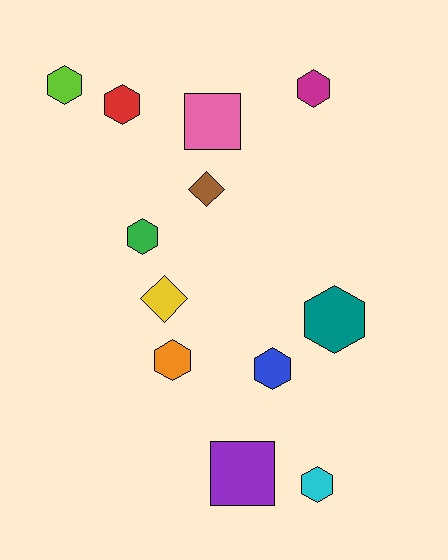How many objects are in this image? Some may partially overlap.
There are 12 objects.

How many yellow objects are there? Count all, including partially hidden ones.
There is 1 yellow object.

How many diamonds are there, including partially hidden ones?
There are 2 diamonds.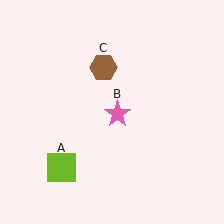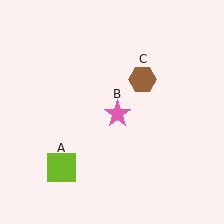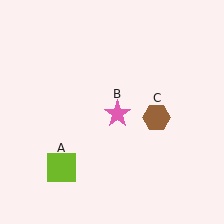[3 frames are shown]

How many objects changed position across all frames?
1 object changed position: brown hexagon (object C).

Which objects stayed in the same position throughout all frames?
Lime square (object A) and pink star (object B) remained stationary.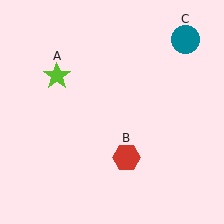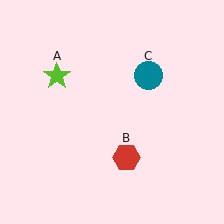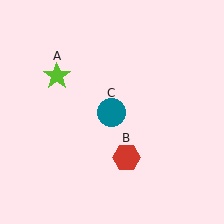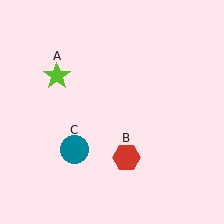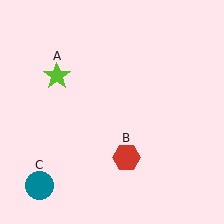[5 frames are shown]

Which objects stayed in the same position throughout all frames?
Lime star (object A) and red hexagon (object B) remained stationary.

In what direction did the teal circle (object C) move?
The teal circle (object C) moved down and to the left.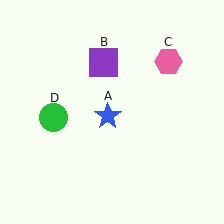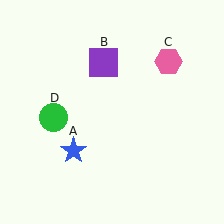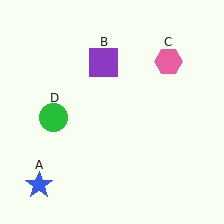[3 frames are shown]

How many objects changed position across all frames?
1 object changed position: blue star (object A).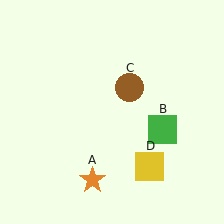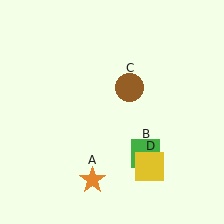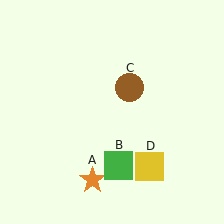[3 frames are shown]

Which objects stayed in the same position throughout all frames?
Orange star (object A) and brown circle (object C) and yellow square (object D) remained stationary.